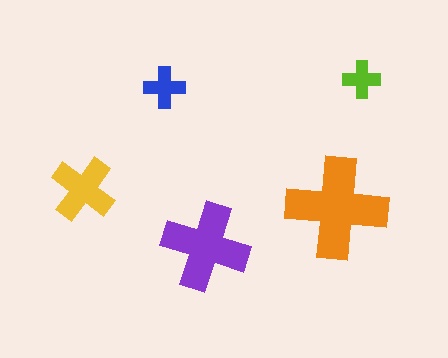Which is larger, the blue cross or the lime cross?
The blue one.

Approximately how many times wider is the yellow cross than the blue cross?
About 1.5 times wider.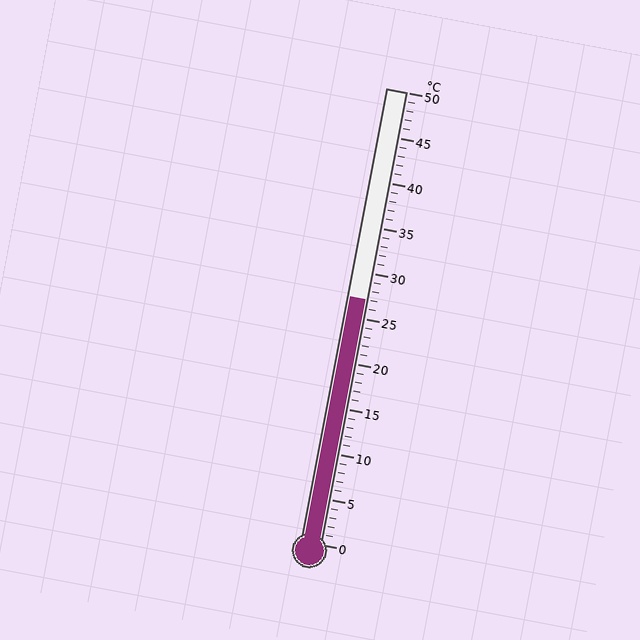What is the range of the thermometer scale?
The thermometer scale ranges from 0°C to 50°C.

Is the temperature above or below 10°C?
The temperature is above 10°C.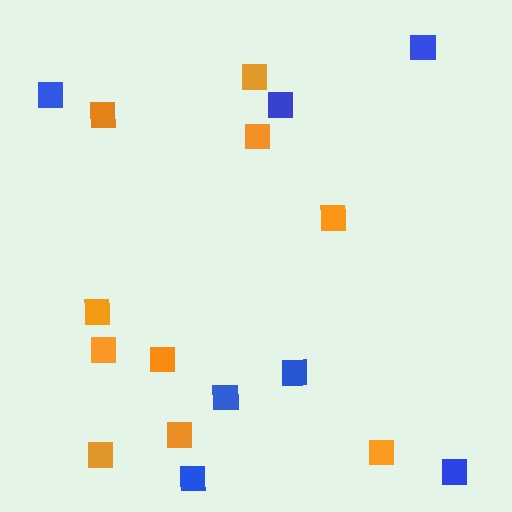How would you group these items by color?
There are 2 groups: one group of blue squares (7) and one group of orange squares (10).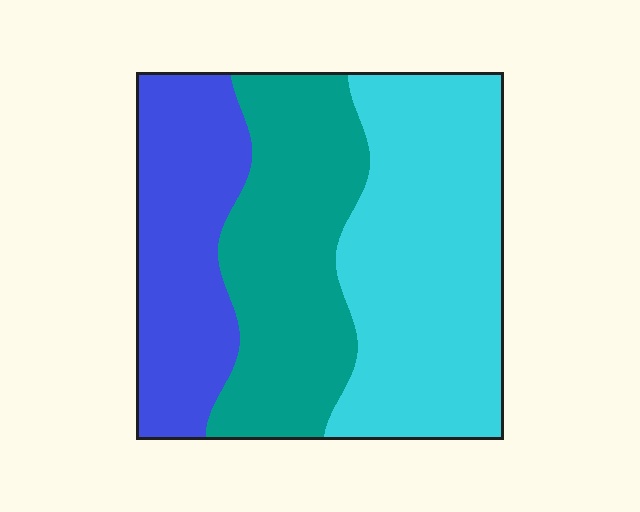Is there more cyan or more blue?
Cyan.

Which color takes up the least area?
Blue, at roughly 25%.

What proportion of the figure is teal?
Teal takes up about one third (1/3) of the figure.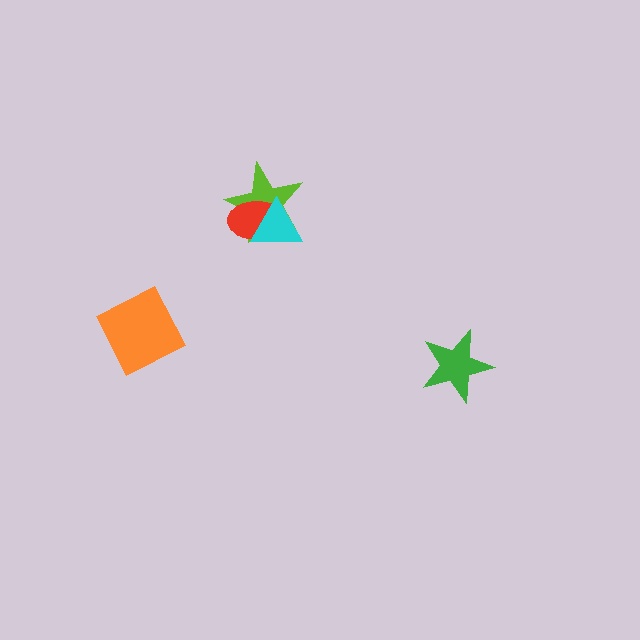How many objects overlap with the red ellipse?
2 objects overlap with the red ellipse.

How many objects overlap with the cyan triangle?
2 objects overlap with the cyan triangle.